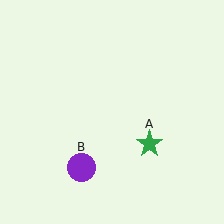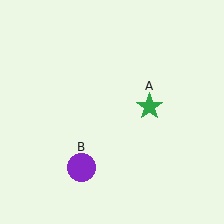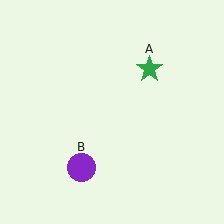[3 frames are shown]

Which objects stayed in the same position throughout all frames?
Purple circle (object B) remained stationary.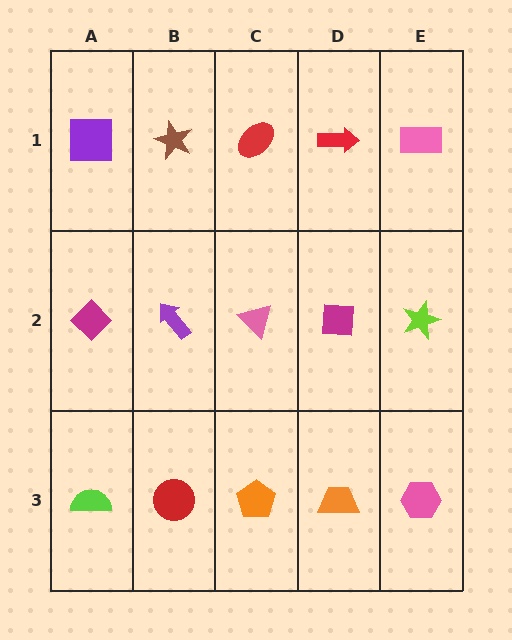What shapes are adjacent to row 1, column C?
A pink triangle (row 2, column C), a brown star (row 1, column B), a red arrow (row 1, column D).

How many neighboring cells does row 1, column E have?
2.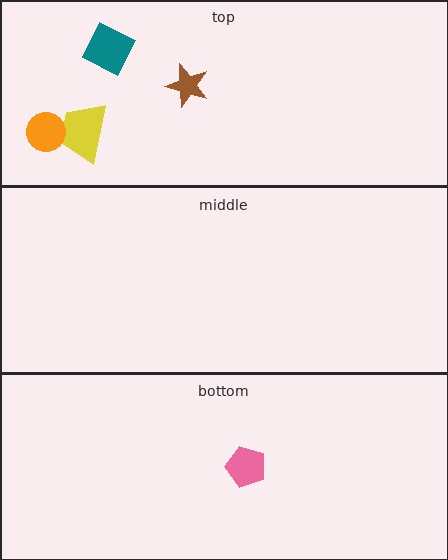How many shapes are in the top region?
4.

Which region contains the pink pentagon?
The bottom region.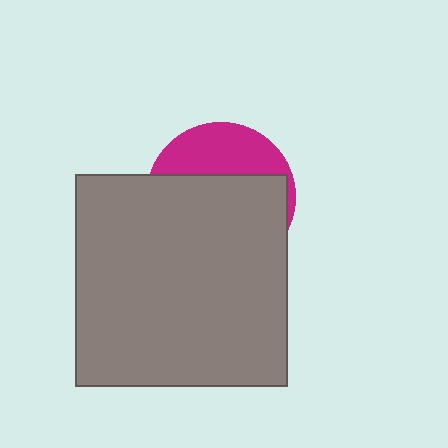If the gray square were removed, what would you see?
You would see the complete magenta circle.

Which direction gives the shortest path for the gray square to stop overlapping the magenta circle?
Moving down gives the shortest separation.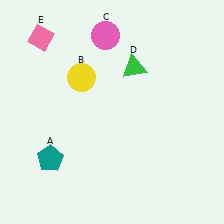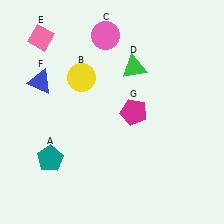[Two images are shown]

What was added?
A blue triangle (F), a magenta pentagon (G) were added in Image 2.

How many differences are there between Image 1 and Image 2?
There are 2 differences between the two images.